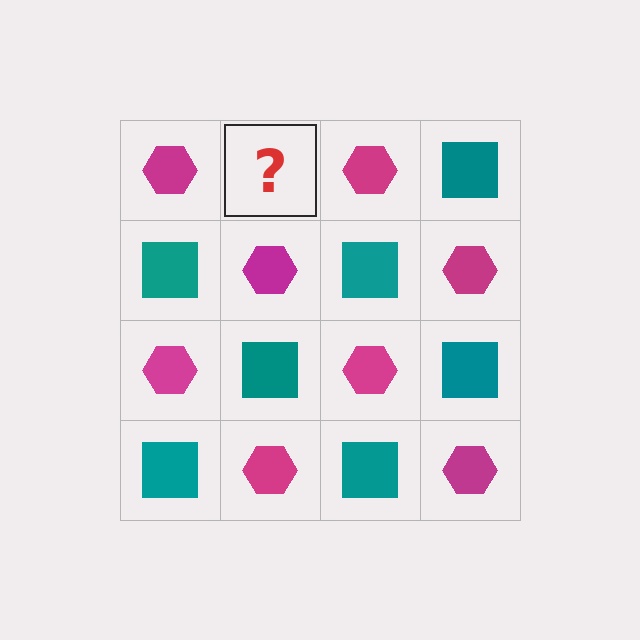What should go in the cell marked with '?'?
The missing cell should contain a teal square.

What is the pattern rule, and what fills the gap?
The rule is that it alternates magenta hexagon and teal square in a checkerboard pattern. The gap should be filled with a teal square.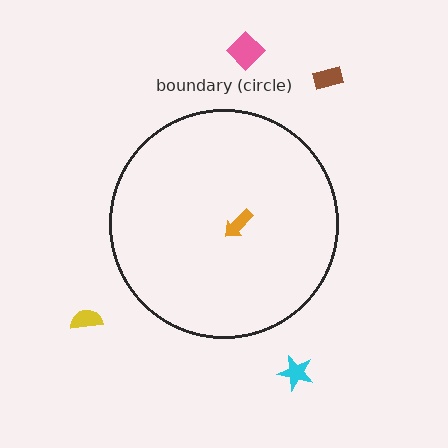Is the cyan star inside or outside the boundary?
Outside.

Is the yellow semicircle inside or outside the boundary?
Outside.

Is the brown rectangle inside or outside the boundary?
Outside.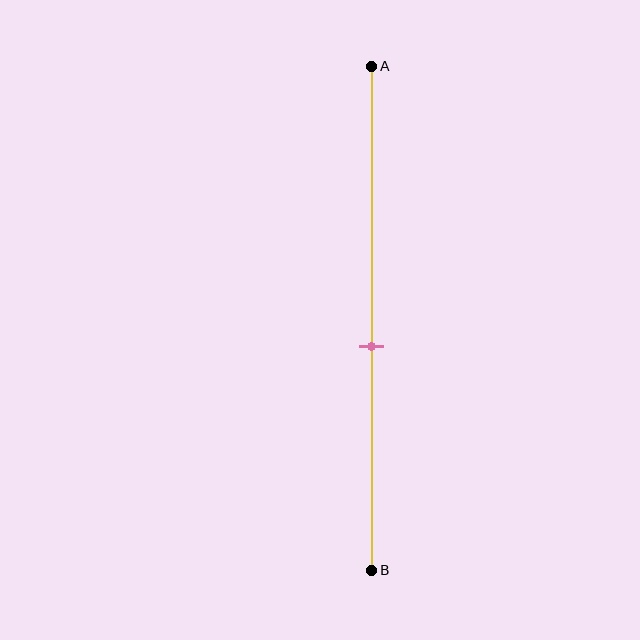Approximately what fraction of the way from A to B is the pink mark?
The pink mark is approximately 55% of the way from A to B.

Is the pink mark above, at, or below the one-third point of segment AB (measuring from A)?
The pink mark is below the one-third point of segment AB.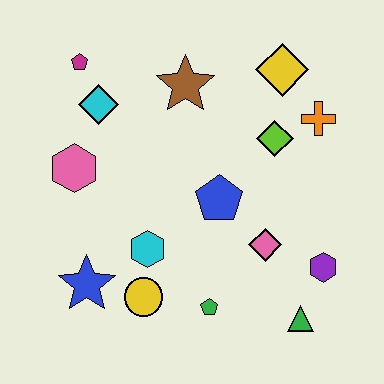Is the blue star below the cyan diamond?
Yes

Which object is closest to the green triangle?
The purple hexagon is closest to the green triangle.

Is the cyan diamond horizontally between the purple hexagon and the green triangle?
No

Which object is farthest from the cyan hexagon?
The yellow diamond is farthest from the cyan hexagon.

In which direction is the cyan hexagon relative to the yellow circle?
The cyan hexagon is above the yellow circle.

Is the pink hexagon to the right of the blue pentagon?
No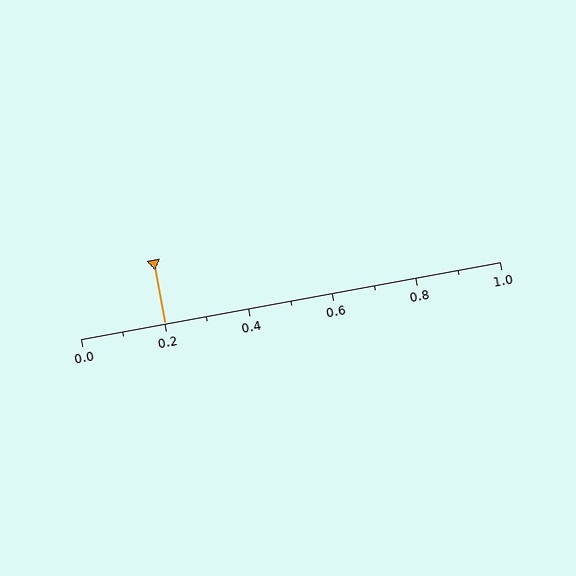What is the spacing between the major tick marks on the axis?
The major ticks are spaced 0.2 apart.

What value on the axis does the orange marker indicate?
The marker indicates approximately 0.2.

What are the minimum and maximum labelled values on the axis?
The axis runs from 0.0 to 1.0.